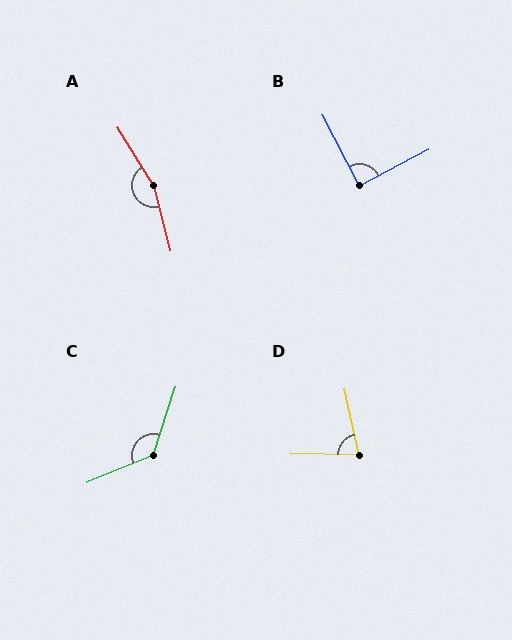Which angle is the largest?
A, at approximately 162 degrees.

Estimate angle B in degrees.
Approximately 89 degrees.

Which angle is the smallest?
D, at approximately 77 degrees.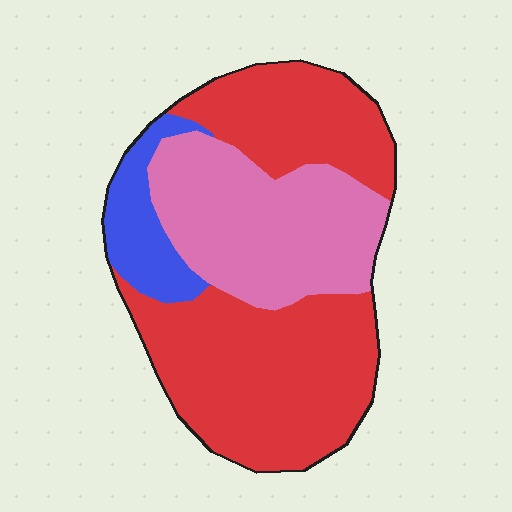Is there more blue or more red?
Red.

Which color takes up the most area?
Red, at roughly 60%.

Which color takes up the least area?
Blue, at roughly 10%.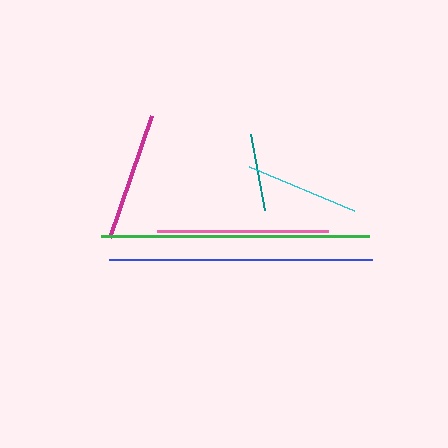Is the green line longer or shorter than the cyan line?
The green line is longer than the cyan line.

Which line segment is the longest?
The green line is the longest at approximately 269 pixels.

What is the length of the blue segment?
The blue segment is approximately 263 pixels long.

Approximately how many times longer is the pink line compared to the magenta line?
The pink line is approximately 1.3 times the length of the magenta line.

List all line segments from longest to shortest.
From longest to shortest: green, blue, pink, magenta, cyan, teal.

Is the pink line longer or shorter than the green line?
The green line is longer than the pink line.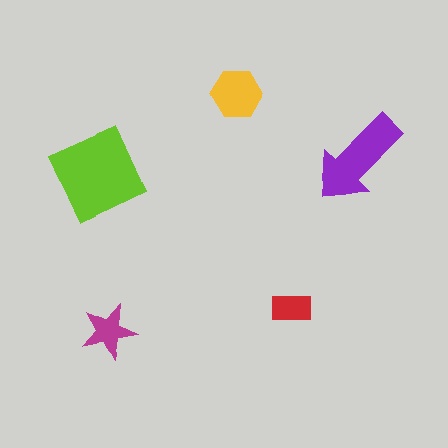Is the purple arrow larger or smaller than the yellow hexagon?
Larger.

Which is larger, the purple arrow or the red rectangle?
The purple arrow.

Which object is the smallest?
The red rectangle.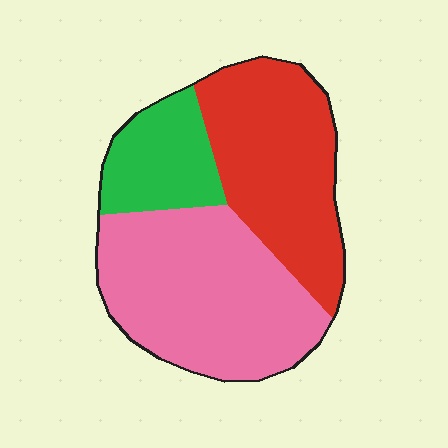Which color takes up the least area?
Green, at roughly 15%.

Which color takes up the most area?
Pink, at roughly 45%.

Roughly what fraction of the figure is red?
Red covers around 35% of the figure.